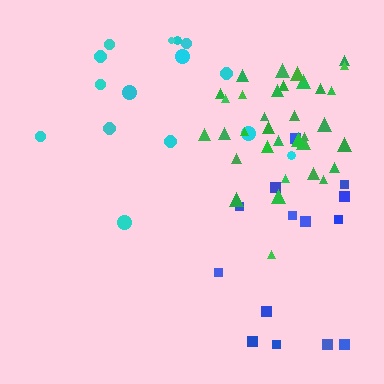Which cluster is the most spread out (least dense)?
Blue.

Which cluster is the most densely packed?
Green.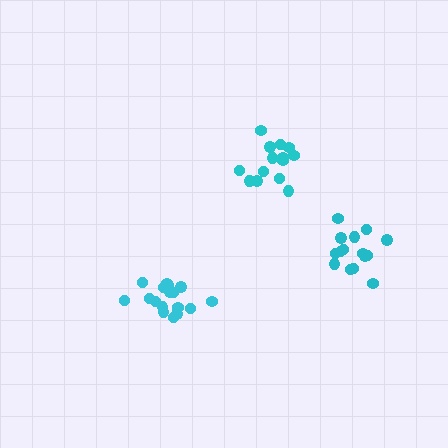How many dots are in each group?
Group 1: 17 dots, Group 2: 15 dots, Group 3: 14 dots (46 total).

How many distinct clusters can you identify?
There are 3 distinct clusters.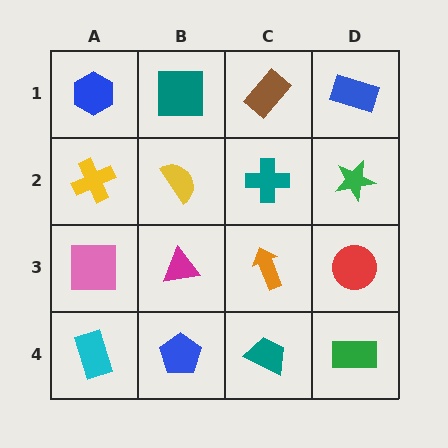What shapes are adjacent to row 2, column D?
A blue rectangle (row 1, column D), a red circle (row 3, column D), a teal cross (row 2, column C).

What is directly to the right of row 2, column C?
A green star.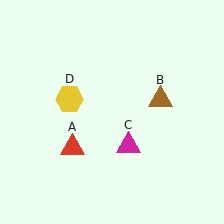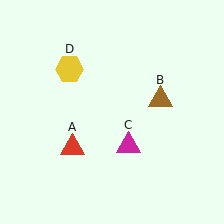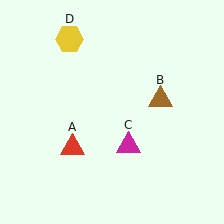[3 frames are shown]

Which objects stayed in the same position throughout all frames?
Red triangle (object A) and brown triangle (object B) and magenta triangle (object C) remained stationary.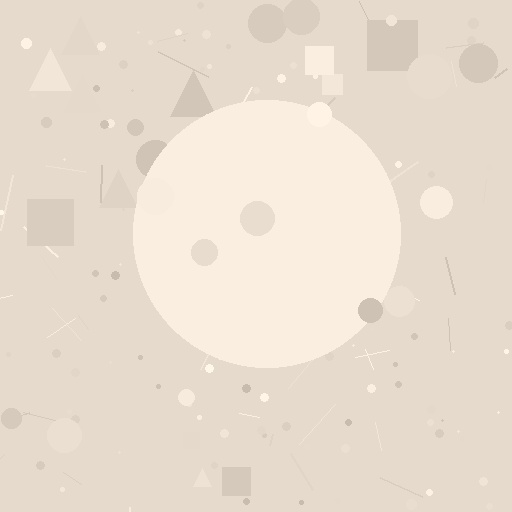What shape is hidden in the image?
A circle is hidden in the image.